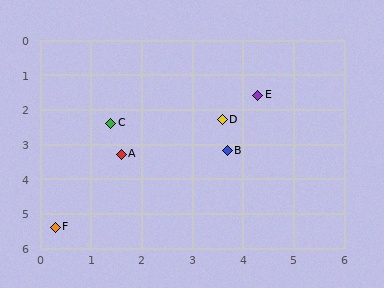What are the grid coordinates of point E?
Point E is at approximately (4.3, 1.6).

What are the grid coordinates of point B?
Point B is at approximately (3.7, 3.2).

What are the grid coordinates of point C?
Point C is at approximately (1.4, 2.4).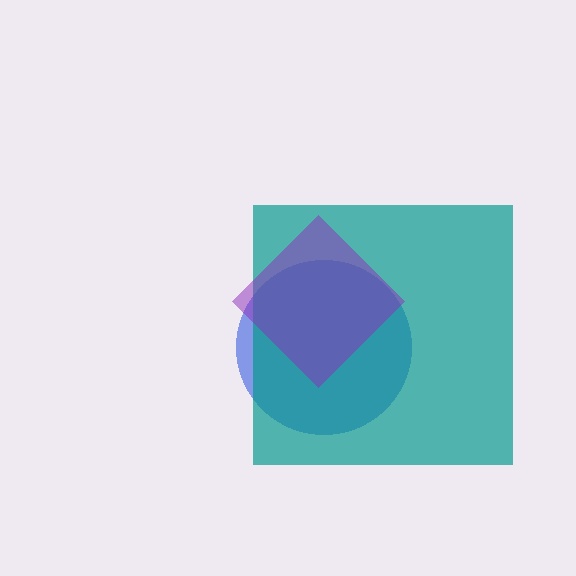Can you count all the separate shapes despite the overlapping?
Yes, there are 3 separate shapes.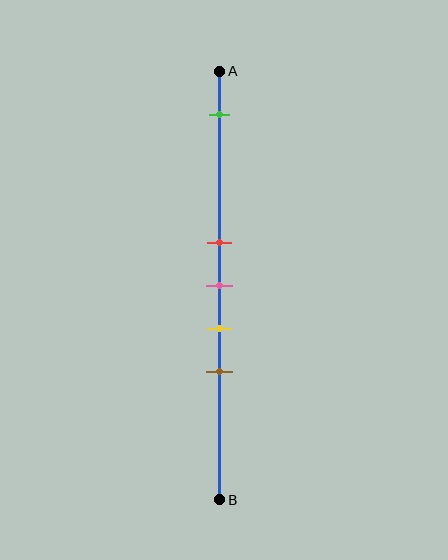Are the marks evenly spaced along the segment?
No, the marks are not evenly spaced.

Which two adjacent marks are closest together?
The red and pink marks are the closest adjacent pair.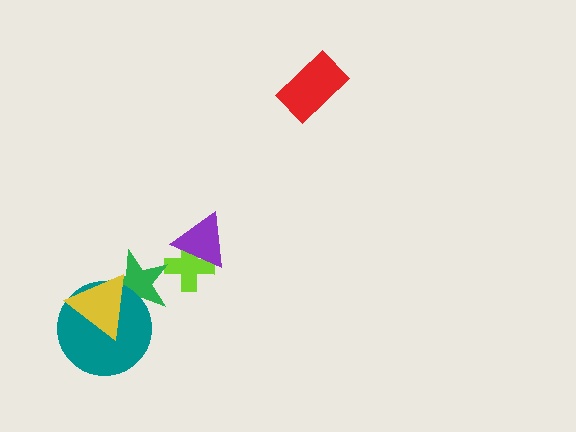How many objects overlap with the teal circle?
2 objects overlap with the teal circle.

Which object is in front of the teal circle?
The yellow triangle is in front of the teal circle.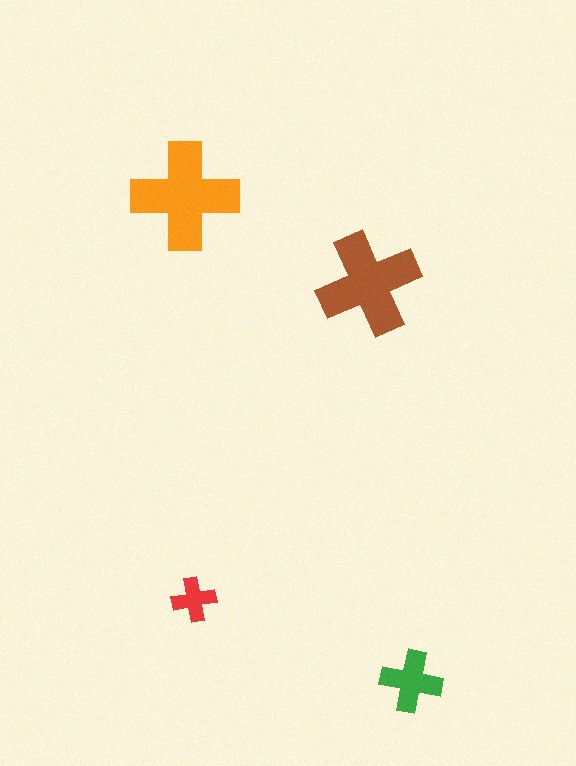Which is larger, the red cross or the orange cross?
The orange one.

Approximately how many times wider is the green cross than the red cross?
About 1.5 times wider.